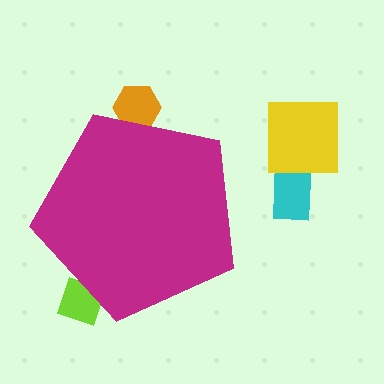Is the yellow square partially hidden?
No, the yellow square is fully visible.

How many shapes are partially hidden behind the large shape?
2 shapes are partially hidden.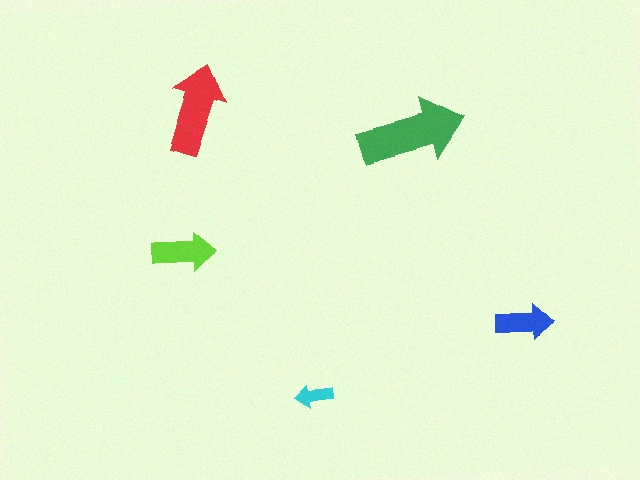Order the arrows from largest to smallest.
the green one, the red one, the lime one, the blue one, the cyan one.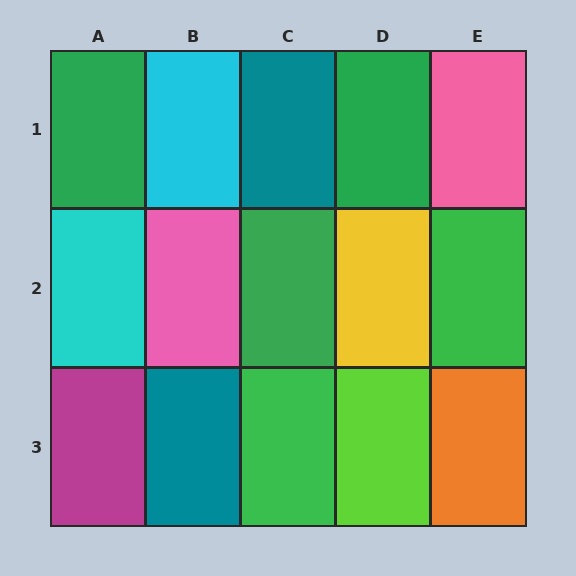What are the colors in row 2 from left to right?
Cyan, pink, green, yellow, green.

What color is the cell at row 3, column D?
Lime.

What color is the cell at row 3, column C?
Green.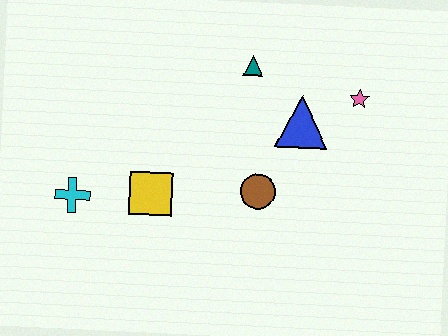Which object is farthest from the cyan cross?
The pink star is farthest from the cyan cross.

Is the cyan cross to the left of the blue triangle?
Yes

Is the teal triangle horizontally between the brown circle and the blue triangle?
No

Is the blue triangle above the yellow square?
Yes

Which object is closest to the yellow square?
The cyan cross is closest to the yellow square.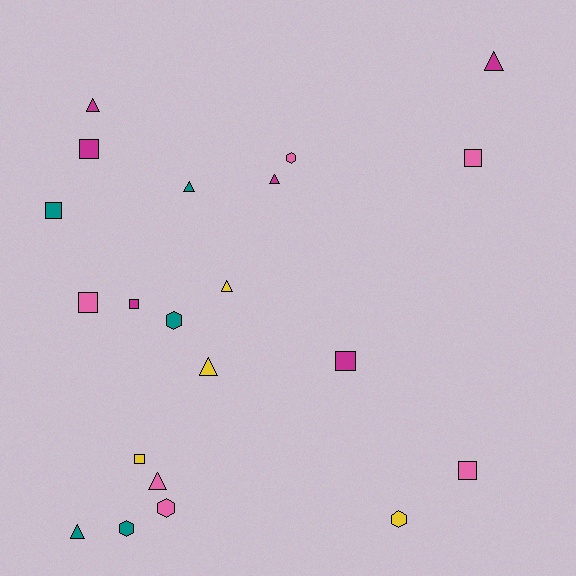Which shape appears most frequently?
Square, with 8 objects.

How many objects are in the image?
There are 21 objects.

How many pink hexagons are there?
There are 2 pink hexagons.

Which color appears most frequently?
Magenta, with 6 objects.